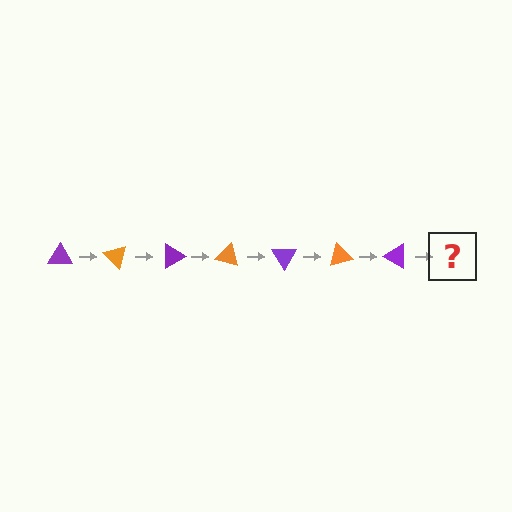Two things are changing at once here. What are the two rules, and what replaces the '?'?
The two rules are that it rotates 45 degrees each step and the color cycles through purple and orange. The '?' should be an orange triangle, rotated 315 degrees from the start.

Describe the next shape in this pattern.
It should be an orange triangle, rotated 315 degrees from the start.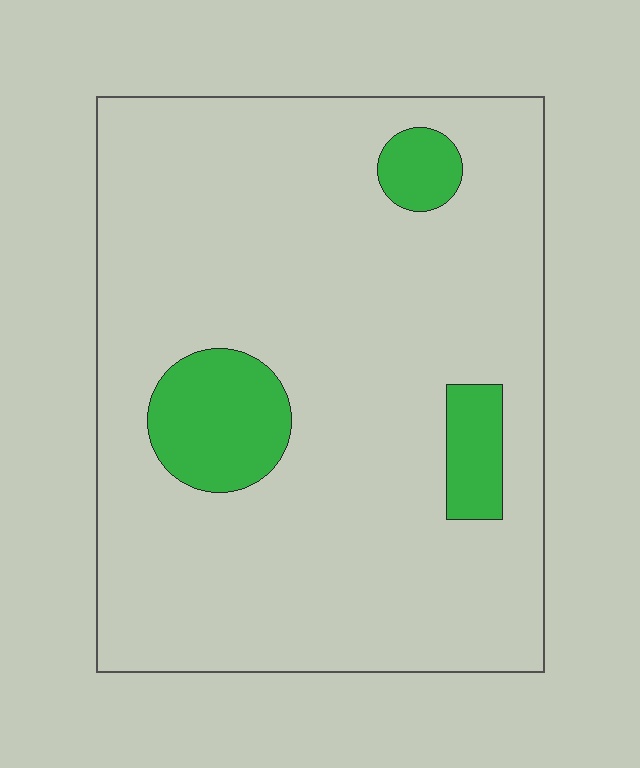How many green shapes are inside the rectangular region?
3.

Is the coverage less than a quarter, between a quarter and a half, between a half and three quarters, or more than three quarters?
Less than a quarter.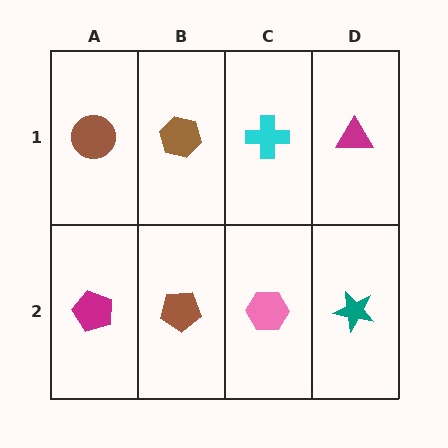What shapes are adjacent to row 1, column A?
A magenta pentagon (row 2, column A), a brown hexagon (row 1, column B).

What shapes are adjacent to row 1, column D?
A teal star (row 2, column D), a cyan cross (row 1, column C).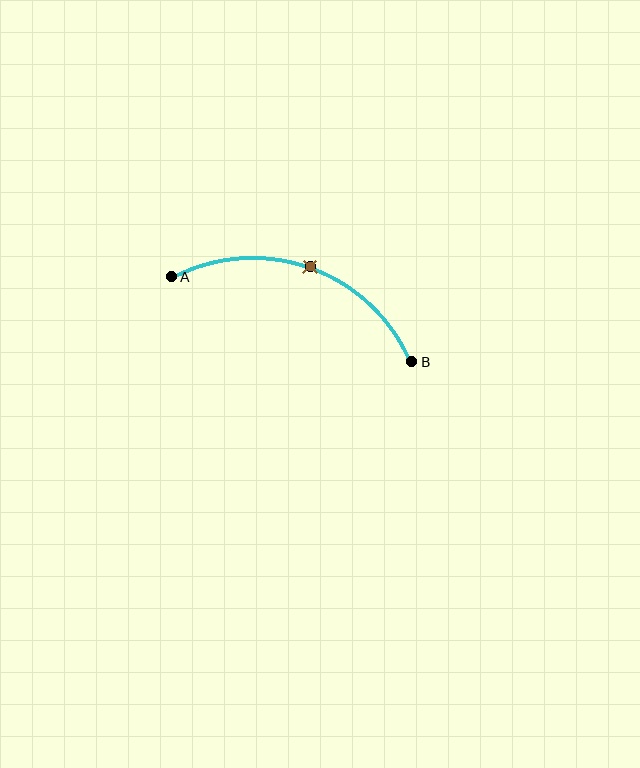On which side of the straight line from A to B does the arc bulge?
The arc bulges above the straight line connecting A and B.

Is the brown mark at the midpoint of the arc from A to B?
Yes. The brown mark lies on the arc at equal arc-length from both A and B — it is the arc midpoint.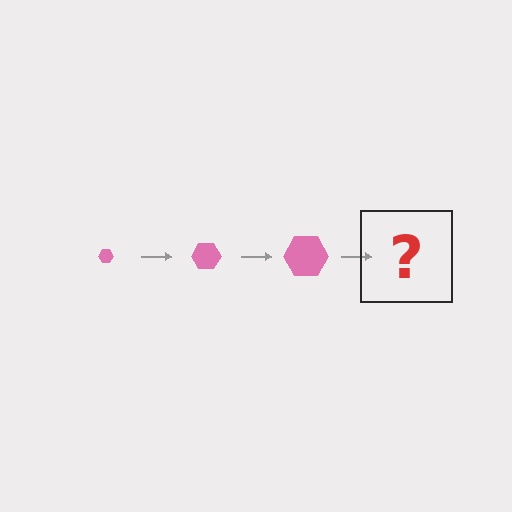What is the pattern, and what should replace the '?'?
The pattern is that the hexagon gets progressively larger each step. The '?' should be a pink hexagon, larger than the previous one.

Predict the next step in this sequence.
The next step is a pink hexagon, larger than the previous one.